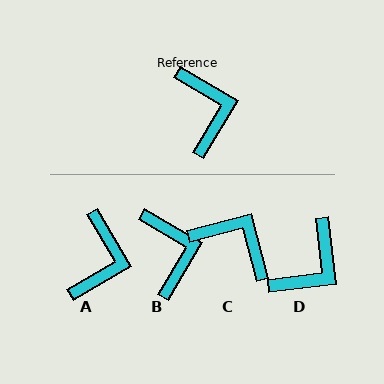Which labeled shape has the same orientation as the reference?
B.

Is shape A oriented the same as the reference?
No, it is off by about 29 degrees.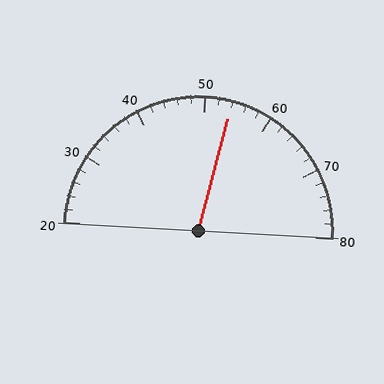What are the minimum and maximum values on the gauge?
The gauge ranges from 20 to 80.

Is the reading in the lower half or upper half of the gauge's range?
The reading is in the upper half of the range (20 to 80).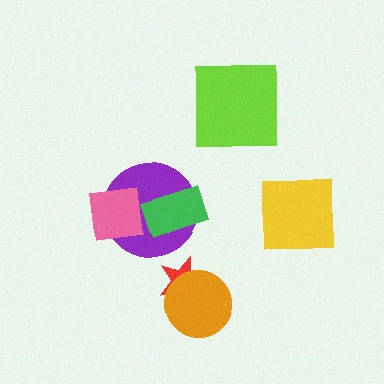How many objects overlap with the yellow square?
0 objects overlap with the yellow square.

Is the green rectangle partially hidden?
No, no other shape covers it.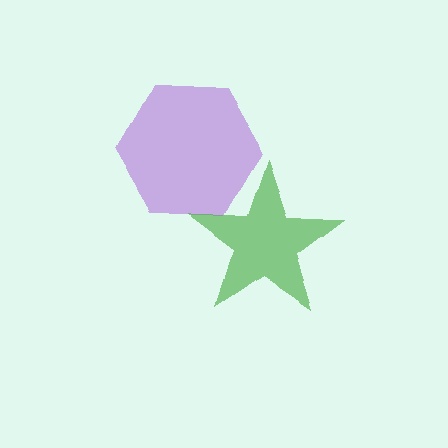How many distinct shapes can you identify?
There are 2 distinct shapes: a purple hexagon, a green star.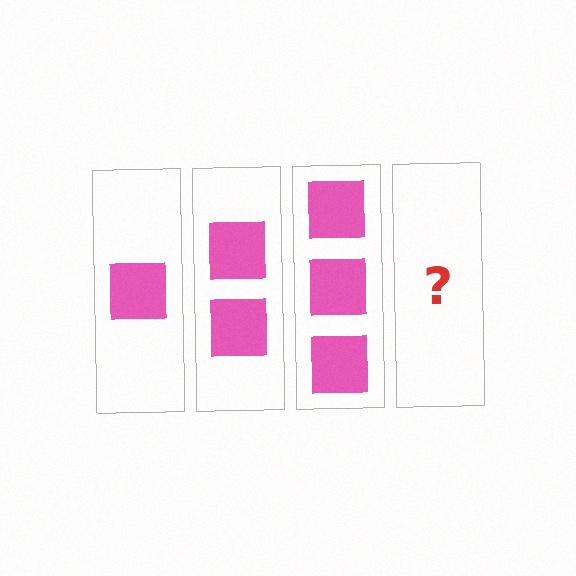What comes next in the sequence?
The next element should be 4 squares.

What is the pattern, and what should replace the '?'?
The pattern is that each step adds one more square. The '?' should be 4 squares.